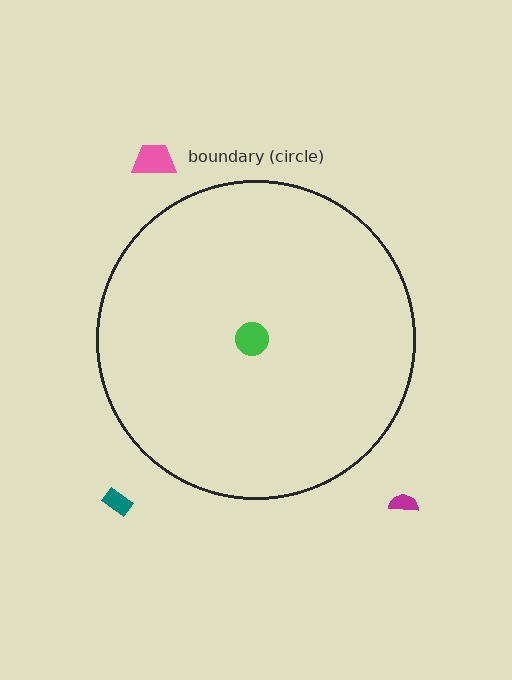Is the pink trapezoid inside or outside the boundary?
Outside.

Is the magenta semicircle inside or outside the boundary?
Outside.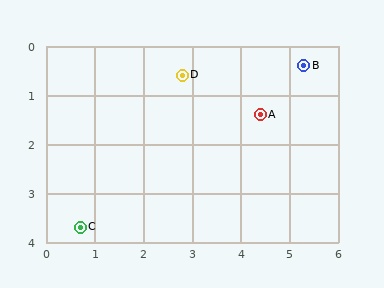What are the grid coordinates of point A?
Point A is at approximately (4.4, 1.4).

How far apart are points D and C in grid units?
Points D and C are about 3.7 grid units apart.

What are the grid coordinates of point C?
Point C is at approximately (0.7, 3.7).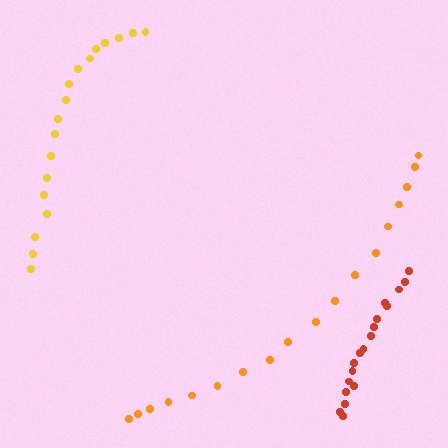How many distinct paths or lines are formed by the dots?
There are 3 distinct paths.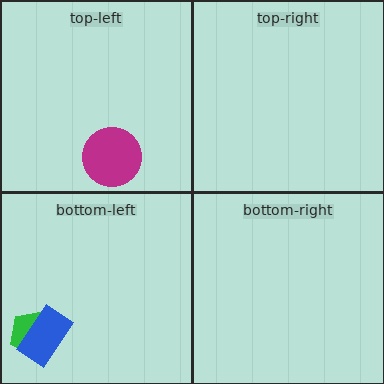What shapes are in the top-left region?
The magenta circle.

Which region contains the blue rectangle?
The bottom-left region.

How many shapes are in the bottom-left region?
2.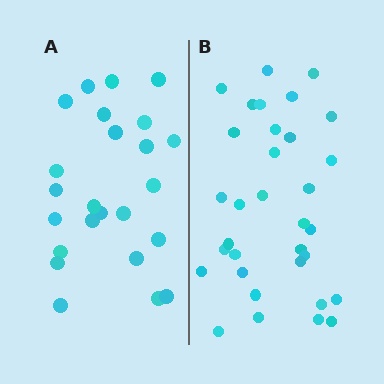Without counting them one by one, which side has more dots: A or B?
Region B (the right region) has more dots.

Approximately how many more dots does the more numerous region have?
Region B has roughly 8 or so more dots than region A.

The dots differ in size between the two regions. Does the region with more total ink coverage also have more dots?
No. Region A has more total ink coverage because its dots are larger, but region B actually contains more individual dots. Total area can be misleading — the number of items is what matters here.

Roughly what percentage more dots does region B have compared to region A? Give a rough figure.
About 40% more.